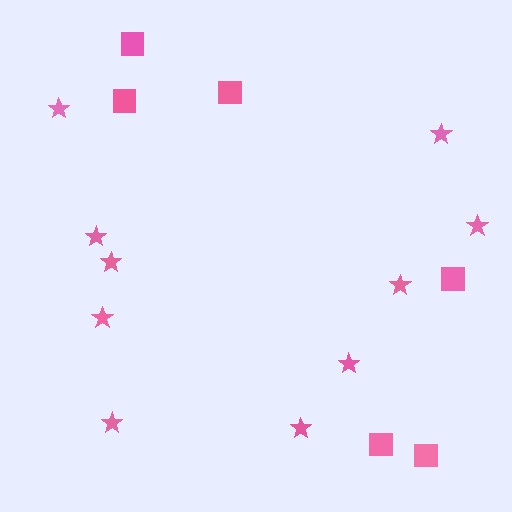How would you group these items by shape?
There are 2 groups: one group of squares (6) and one group of stars (10).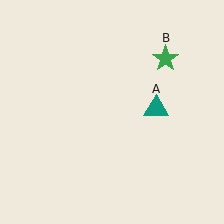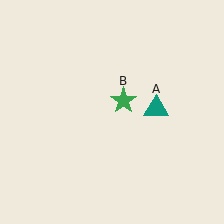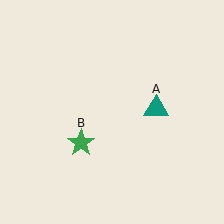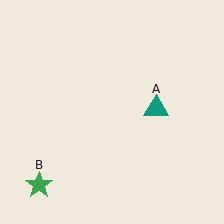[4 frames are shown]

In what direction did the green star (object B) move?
The green star (object B) moved down and to the left.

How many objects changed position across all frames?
1 object changed position: green star (object B).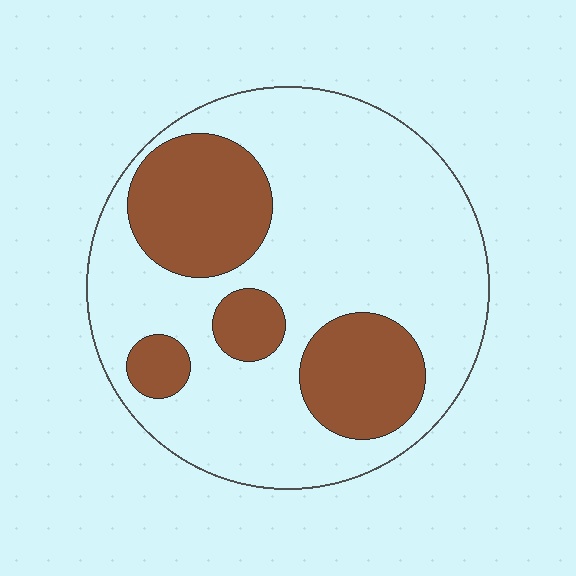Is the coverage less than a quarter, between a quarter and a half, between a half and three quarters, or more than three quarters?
Between a quarter and a half.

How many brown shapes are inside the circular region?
4.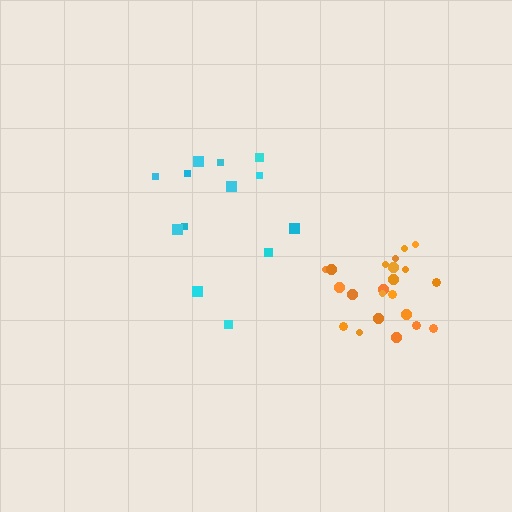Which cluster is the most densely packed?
Orange.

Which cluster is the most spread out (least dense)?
Cyan.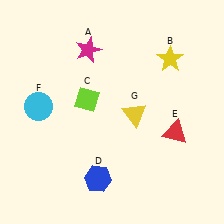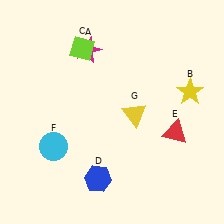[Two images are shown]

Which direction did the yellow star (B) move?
The yellow star (B) moved down.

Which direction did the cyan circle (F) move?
The cyan circle (F) moved down.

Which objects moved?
The objects that moved are: the yellow star (B), the lime diamond (C), the cyan circle (F).